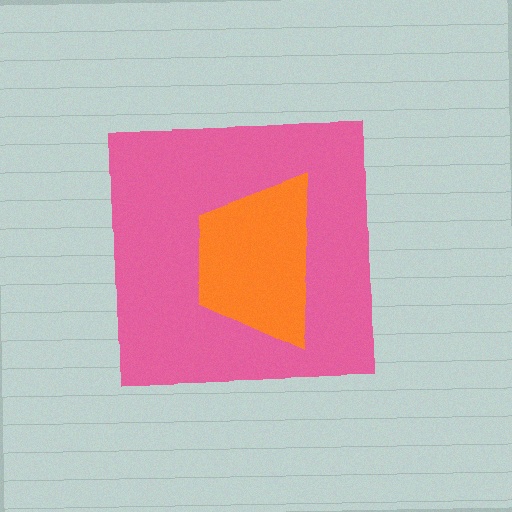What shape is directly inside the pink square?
The orange trapezoid.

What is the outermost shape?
The pink square.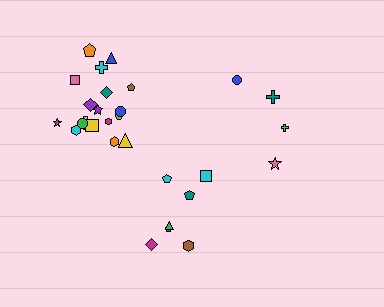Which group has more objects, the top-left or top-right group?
The top-left group.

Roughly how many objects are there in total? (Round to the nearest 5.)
Roughly 30 objects in total.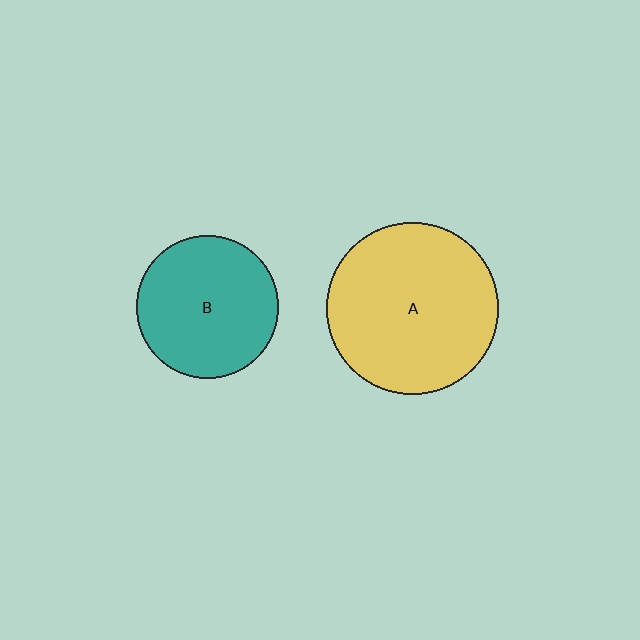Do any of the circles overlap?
No, none of the circles overlap.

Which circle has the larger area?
Circle A (yellow).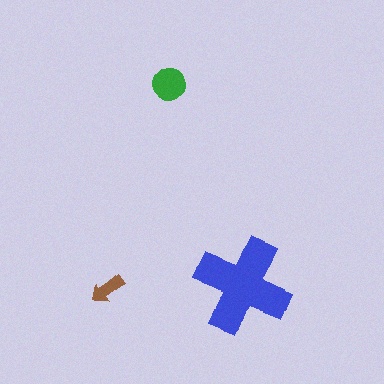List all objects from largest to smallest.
The blue cross, the green circle, the brown arrow.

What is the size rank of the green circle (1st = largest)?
2nd.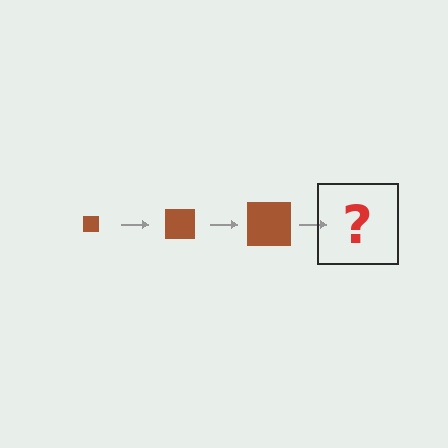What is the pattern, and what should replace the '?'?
The pattern is that the square gets progressively larger each step. The '?' should be a brown square, larger than the previous one.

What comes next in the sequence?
The next element should be a brown square, larger than the previous one.